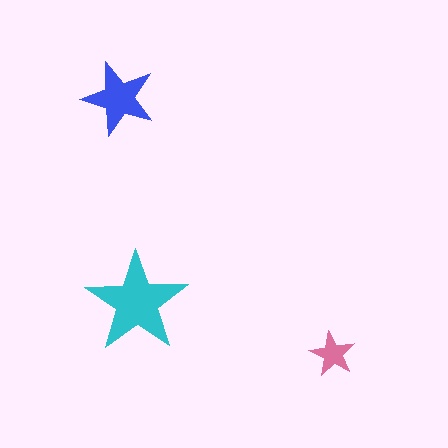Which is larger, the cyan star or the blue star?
The cyan one.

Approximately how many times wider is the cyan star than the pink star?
About 2.5 times wider.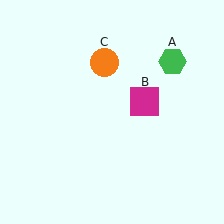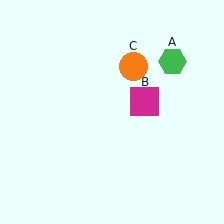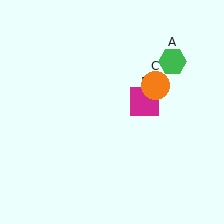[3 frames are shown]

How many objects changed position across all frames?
1 object changed position: orange circle (object C).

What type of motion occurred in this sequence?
The orange circle (object C) rotated clockwise around the center of the scene.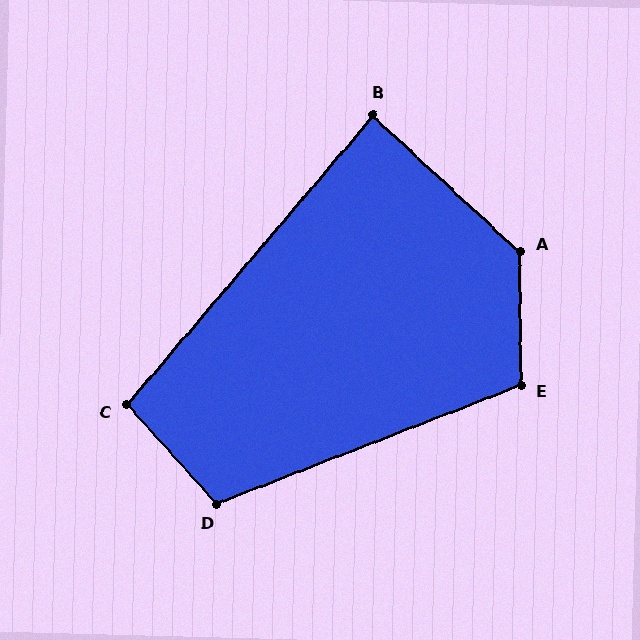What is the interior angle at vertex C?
Approximately 97 degrees (obtuse).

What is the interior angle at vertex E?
Approximately 111 degrees (obtuse).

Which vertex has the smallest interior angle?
B, at approximately 88 degrees.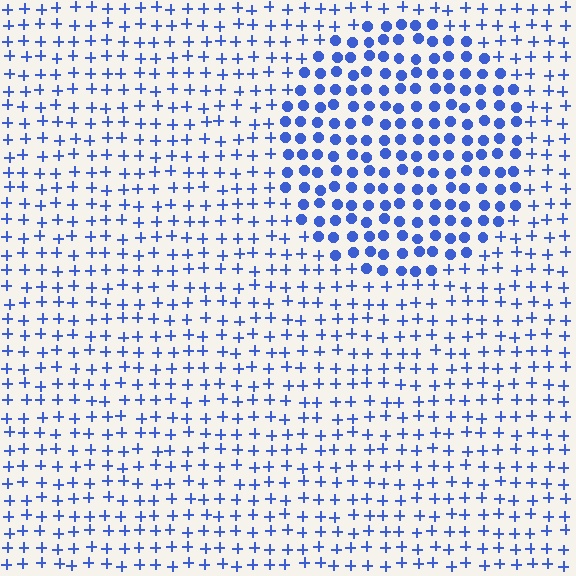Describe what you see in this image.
The image is filled with small blue elements arranged in a uniform grid. A circle-shaped region contains circles, while the surrounding area contains plus signs. The boundary is defined purely by the change in element shape.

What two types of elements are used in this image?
The image uses circles inside the circle region and plus signs outside it.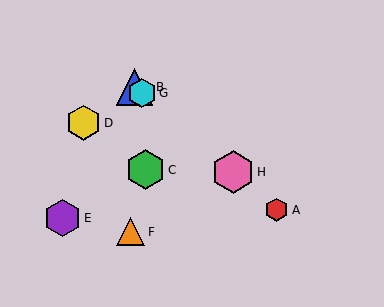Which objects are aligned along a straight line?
Objects A, B, G, H are aligned along a straight line.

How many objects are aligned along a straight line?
4 objects (A, B, G, H) are aligned along a straight line.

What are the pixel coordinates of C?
Object C is at (145, 170).